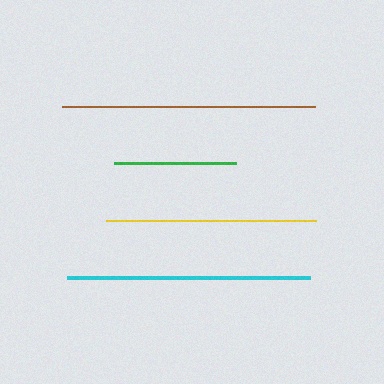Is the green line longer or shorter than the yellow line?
The yellow line is longer than the green line.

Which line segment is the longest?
The brown line is the longest at approximately 253 pixels.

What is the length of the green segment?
The green segment is approximately 122 pixels long.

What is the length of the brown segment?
The brown segment is approximately 253 pixels long.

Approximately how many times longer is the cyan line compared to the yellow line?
The cyan line is approximately 1.2 times the length of the yellow line.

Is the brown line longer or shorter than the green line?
The brown line is longer than the green line.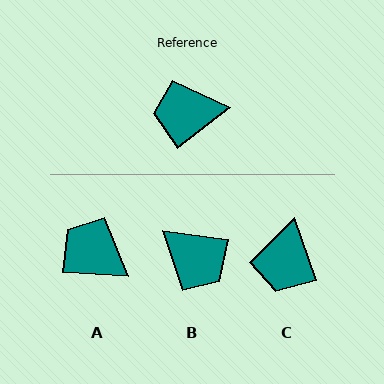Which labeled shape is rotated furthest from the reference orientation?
B, about 135 degrees away.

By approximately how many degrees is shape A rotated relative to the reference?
Approximately 41 degrees clockwise.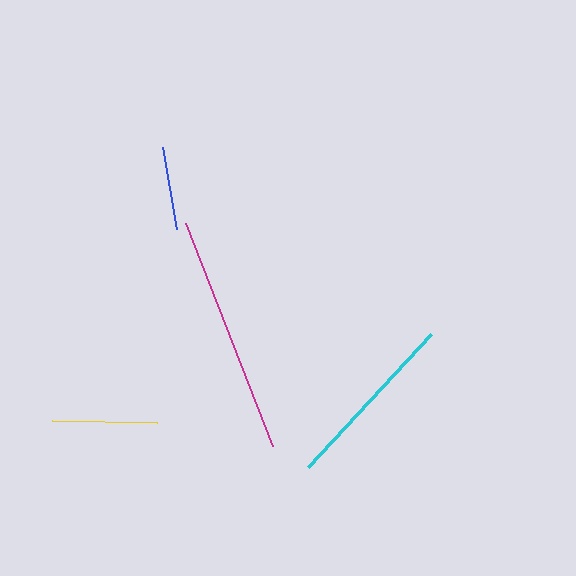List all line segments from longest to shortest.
From longest to shortest: magenta, cyan, yellow, blue.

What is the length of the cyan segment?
The cyan segment is approximately 182 pixels long.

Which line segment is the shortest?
The blue line is the shortest at approximately 84 pixels.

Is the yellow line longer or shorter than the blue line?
The yellow line is longer than the blue line.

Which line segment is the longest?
The magenta line is the longest at approximately 239 pixels.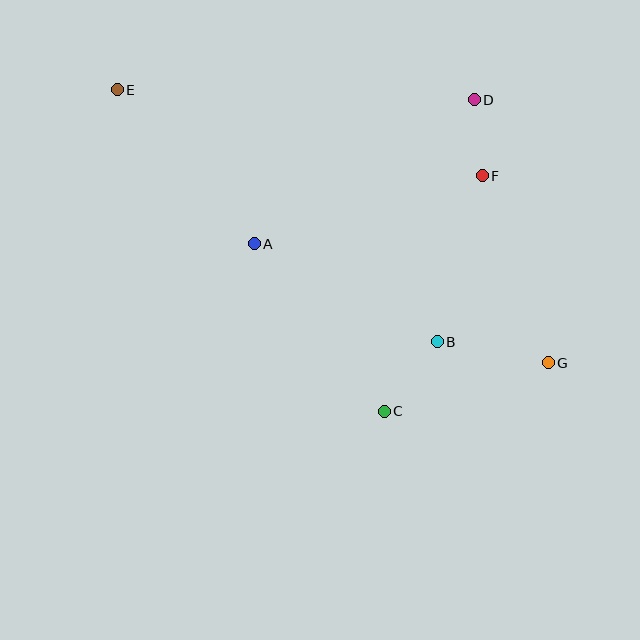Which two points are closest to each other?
Points D and F are closest to each other.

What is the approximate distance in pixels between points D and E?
The distance between D and E is approximately 357 pixels.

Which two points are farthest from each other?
Points E and G are farthest from each other.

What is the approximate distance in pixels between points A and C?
The distance between A and C is approximately 212 pixels.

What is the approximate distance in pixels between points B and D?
The distance between B and D is approximately 245 pixels.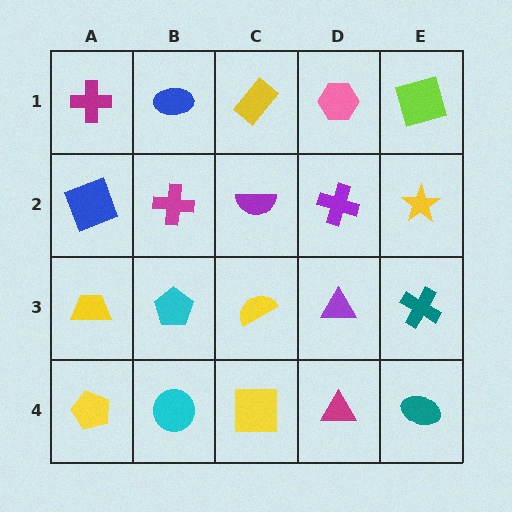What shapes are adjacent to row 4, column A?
A yellow trapezoid (row 3, column A), a cyan circle (row 4, column B).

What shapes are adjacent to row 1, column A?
A blue square (row 2, column A), a blue ellipse (row 1, column B).